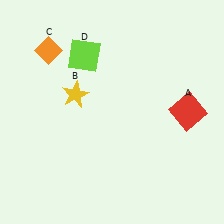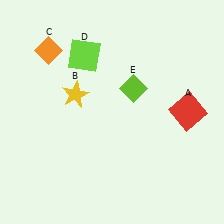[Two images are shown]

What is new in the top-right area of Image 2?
A lime diamond (E) was added in the top-right area of Image 2.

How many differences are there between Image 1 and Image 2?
There is 1 difference between the two images.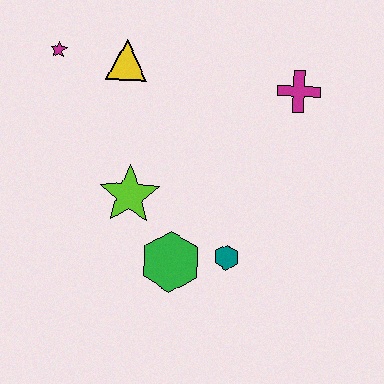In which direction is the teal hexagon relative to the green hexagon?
The teal hexagon is to the right of the green hexagon.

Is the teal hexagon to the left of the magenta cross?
Yes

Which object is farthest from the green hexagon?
The magenta star is farthest from the green hexagon.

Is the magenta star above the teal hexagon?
Yes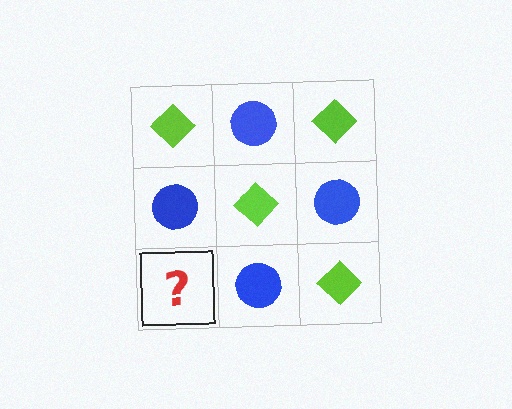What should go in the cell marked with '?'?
The missing cell should contain a lime diamond.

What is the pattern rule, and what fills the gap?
The rule is that it alternates lime diamond and blue circle in a checkerboard pattern. The gap should be filled with a lime diamond.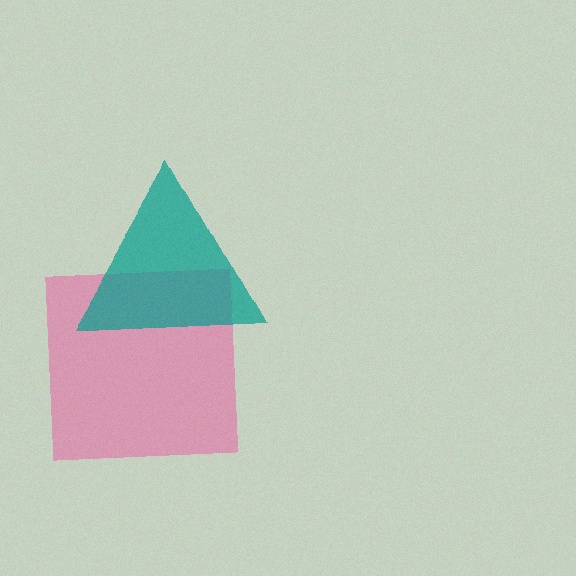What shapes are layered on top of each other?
The layered shapes are: a pink square, a teal triangle.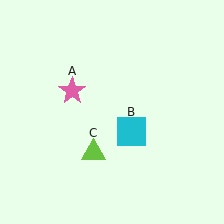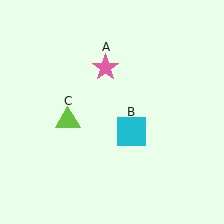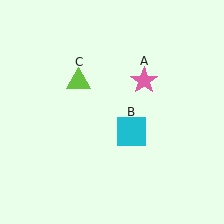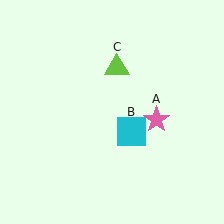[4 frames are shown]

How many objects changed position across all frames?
2 objects changed position: pink star (object A), lime triangle (object C).